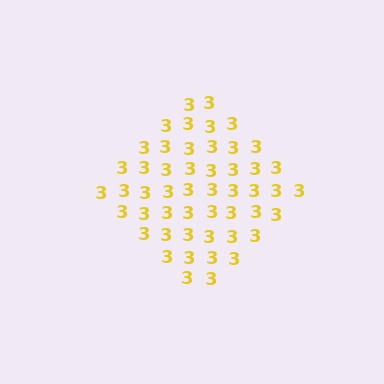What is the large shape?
The large shape is a diamond.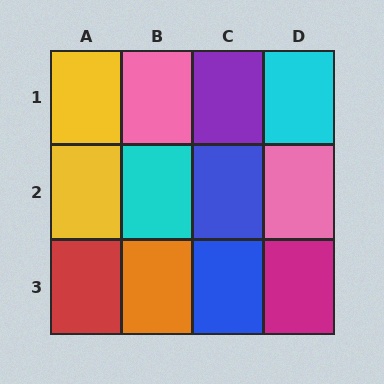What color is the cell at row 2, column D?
Pink.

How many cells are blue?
2 cells are blue.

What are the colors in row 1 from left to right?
Yellow, pink, purple, cyan.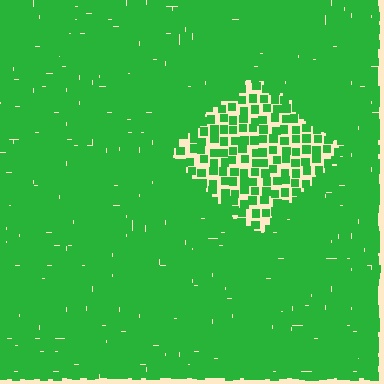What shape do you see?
I see a diamond.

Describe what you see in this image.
The image contains small green elements arranged at two different densities. A diamond-shaped region is visible where the elements are less densely packed than the surrounding area.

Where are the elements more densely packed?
The elements are more densely packed outside the diamond boundary.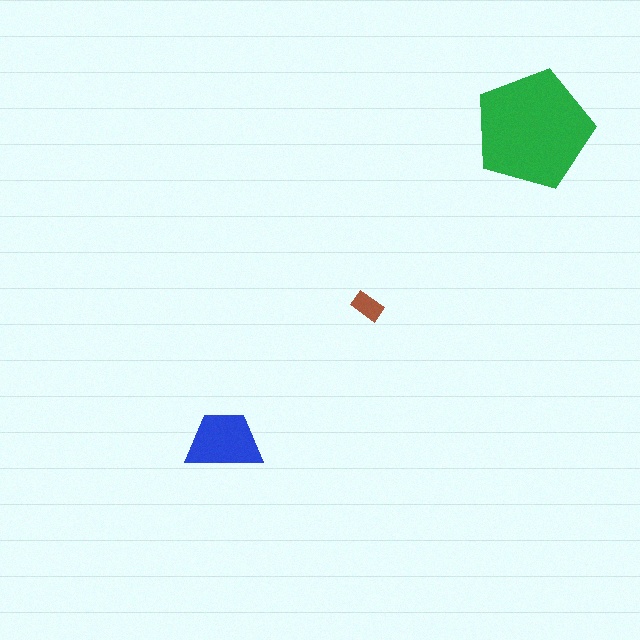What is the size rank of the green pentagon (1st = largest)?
1st.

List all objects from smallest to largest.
The brown rectangle, the blue trapezoid, the green pentagon.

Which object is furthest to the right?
The green pentagon is rightmost.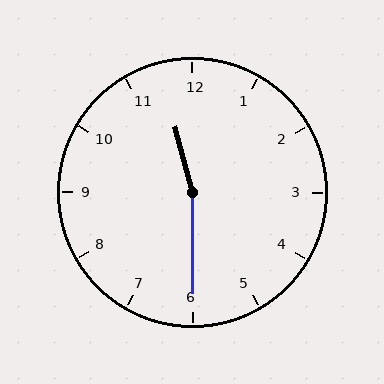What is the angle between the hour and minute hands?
Approximately 165 degrees.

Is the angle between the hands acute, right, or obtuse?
It is obtuse.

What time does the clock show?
11:30.